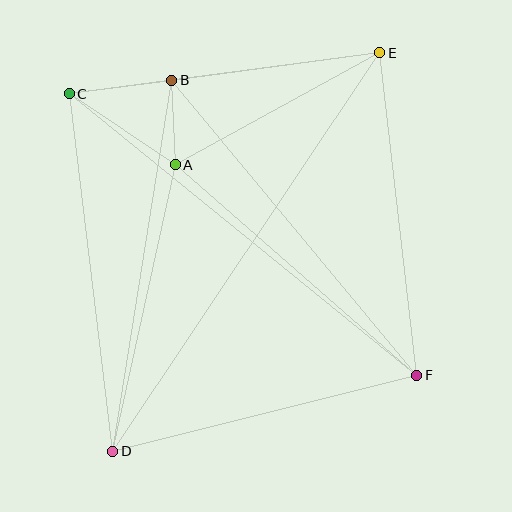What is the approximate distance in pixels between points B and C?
The distance between B and C is approximately 103 pixels.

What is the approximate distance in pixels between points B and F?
The distance between B and F is approximately 384 pixels.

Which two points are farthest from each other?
Points D and E are farthest from each other.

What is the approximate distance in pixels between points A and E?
The distance between A and E is approximately 233 pixels.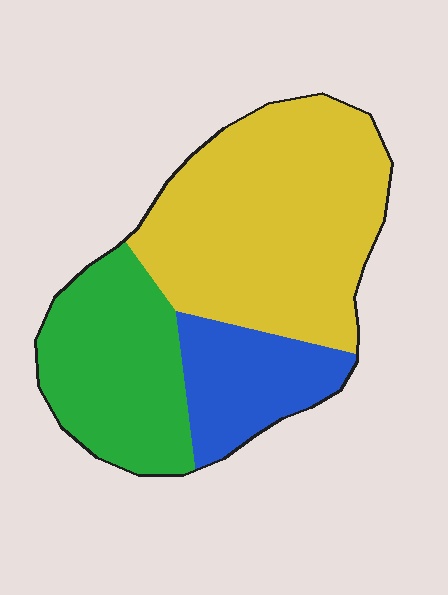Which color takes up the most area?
Yellow, at roughly 55%.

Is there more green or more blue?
Green.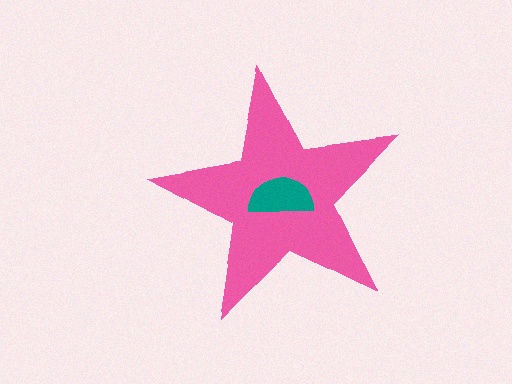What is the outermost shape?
The pink star.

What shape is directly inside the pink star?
The teal semicircle.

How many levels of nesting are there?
2.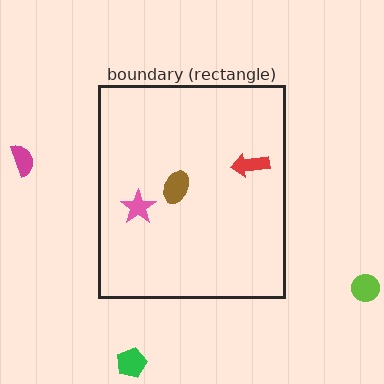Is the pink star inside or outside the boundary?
Inside.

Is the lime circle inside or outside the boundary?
Outside.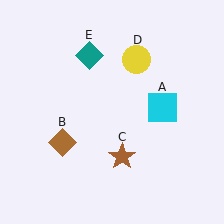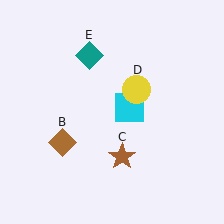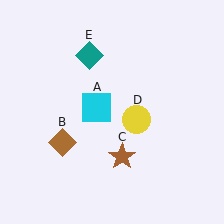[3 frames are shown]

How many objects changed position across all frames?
2 objects changed position: cyan square (object A), yellow circle (object D).